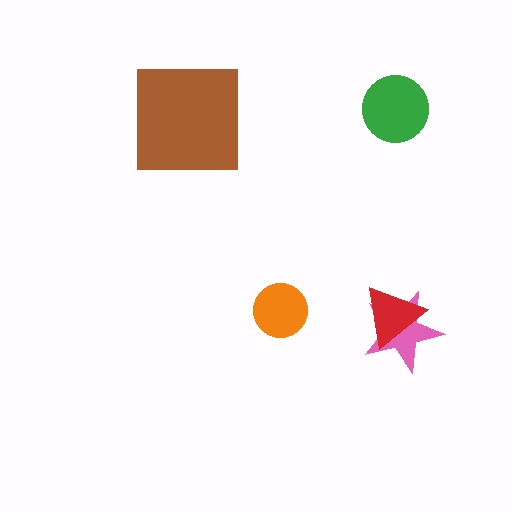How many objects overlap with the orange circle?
0 objects overlap with the orange circle.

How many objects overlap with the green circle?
0 objects overlap with the green circle.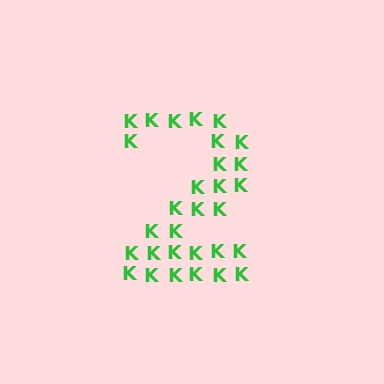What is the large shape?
The large shape is the digit 2.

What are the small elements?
The small elements are letter K's.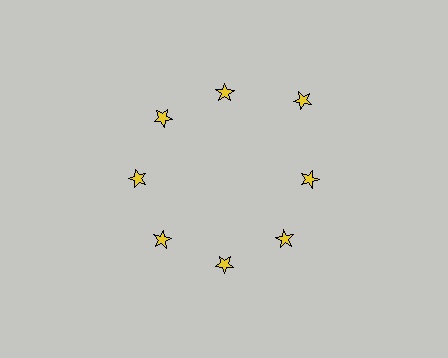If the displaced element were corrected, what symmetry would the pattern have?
It would have 8-fold rotational symmetry — the pattern would map onto itself every 45 degrees.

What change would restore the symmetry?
The symmetry would be restored by moving it inward, back onto the ring so that all 8 stars sit at equal angles and equal distance from the center.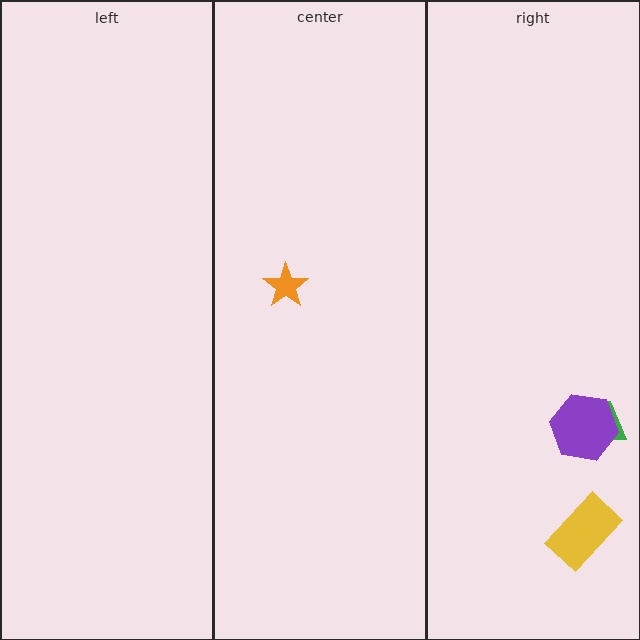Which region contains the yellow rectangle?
The right region.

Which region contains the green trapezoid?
The right region.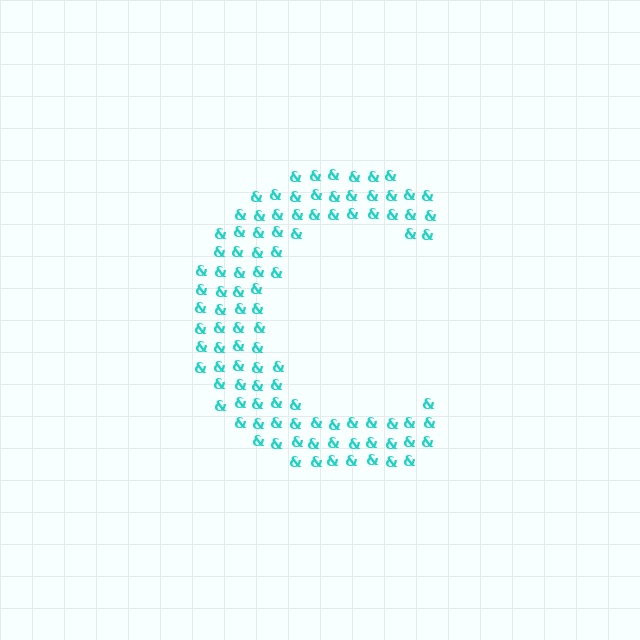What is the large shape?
The large shape is the letter C.